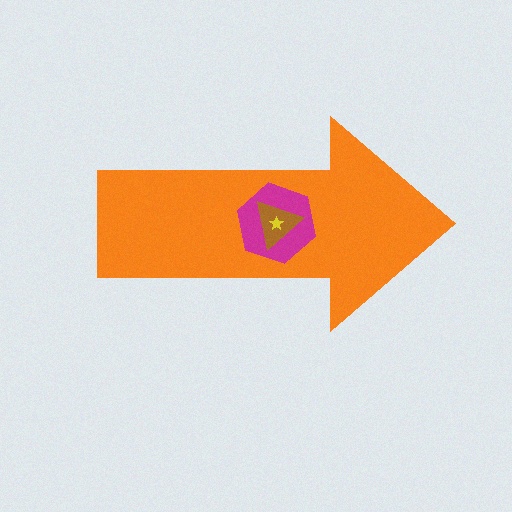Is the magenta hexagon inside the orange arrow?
Yes.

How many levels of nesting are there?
4.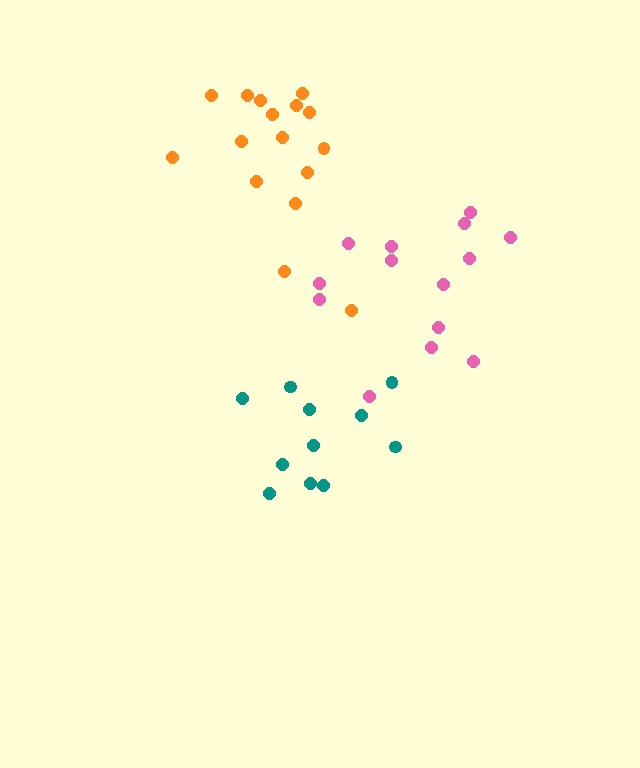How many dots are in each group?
Group 1: 16 dots, Group 2: 14 dots, Group 3: 11 dots (41 total).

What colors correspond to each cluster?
The clusters are colored: orange, pink, teal.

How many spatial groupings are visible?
There are 3 spatial groupings.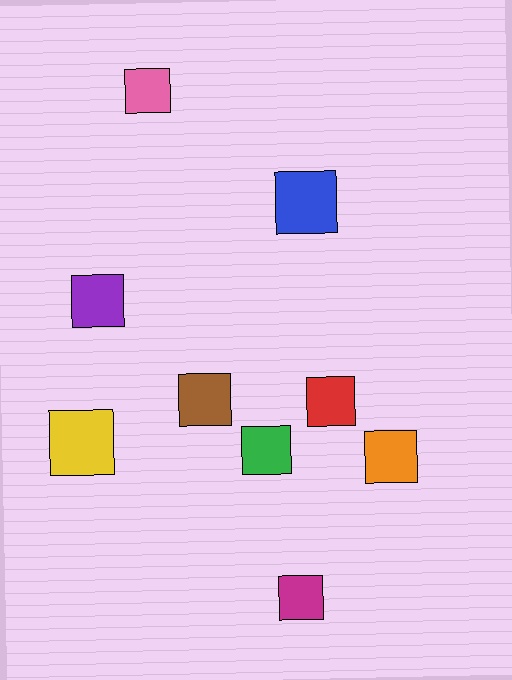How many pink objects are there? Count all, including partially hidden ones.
There is 1 pink object.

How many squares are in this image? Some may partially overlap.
There are 9 squares.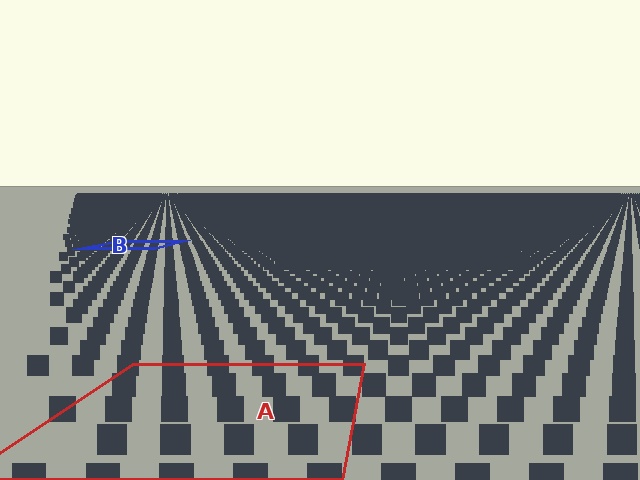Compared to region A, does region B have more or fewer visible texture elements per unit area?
Region B has more texture elements per unit area — they are packed more densely because it is farther away.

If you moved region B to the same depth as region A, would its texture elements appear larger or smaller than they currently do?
They would appear larger. At a closer depth, the same texture elements are projected at a bigger on-screen size.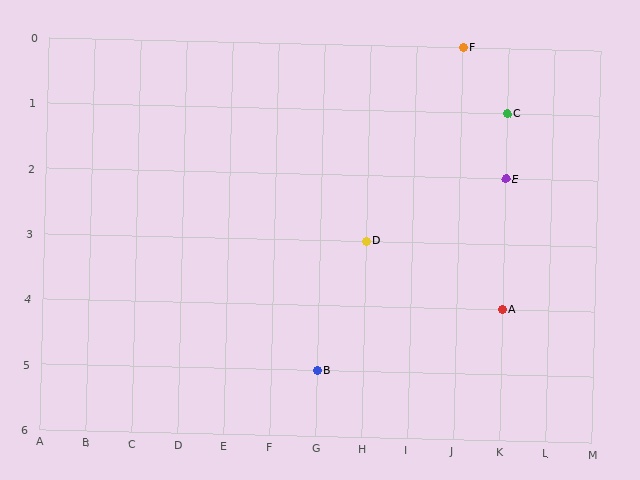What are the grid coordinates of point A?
Point A is at grid coordinates (K, 4).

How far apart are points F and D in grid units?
Points F and D are 2 columns and 3 rows apart (about 3.6 grid units diagonally).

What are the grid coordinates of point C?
Point C is at grid coordinates (K, 1).